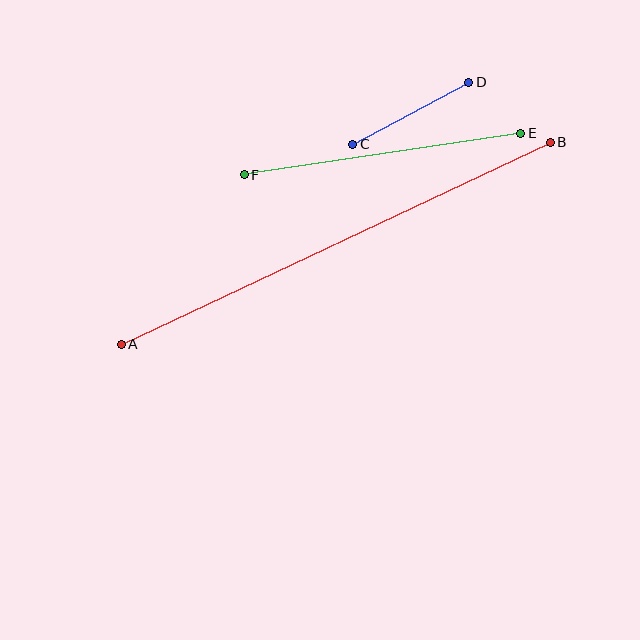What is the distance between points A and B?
The distance is approximately 474 pixels.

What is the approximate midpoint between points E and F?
The midpoint is at approximately (383, 154) pixels.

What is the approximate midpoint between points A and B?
The midpoint is at approximately (336, 243) pixels.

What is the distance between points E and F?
The distance is approximately 279 pixels.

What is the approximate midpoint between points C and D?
The midpoint is at approximately (411, 113) pixels.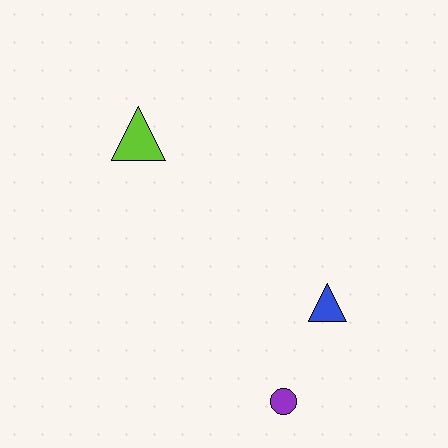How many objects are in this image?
There are 3 objects.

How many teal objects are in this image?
There are no teal objects.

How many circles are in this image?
There is 1 circle.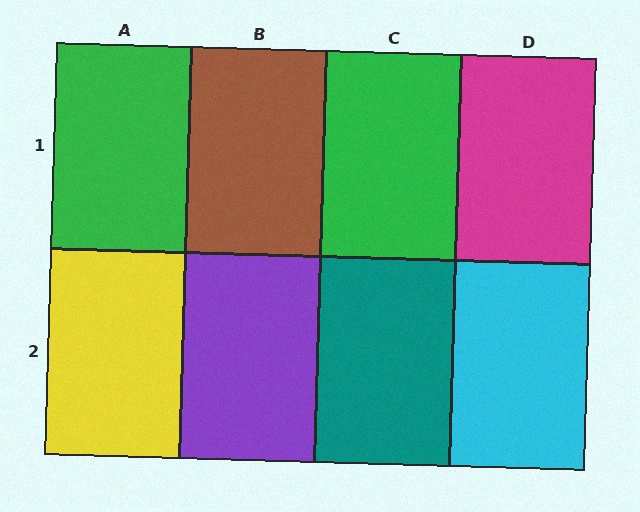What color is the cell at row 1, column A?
Green.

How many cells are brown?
1 cell is brown.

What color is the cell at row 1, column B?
Brown.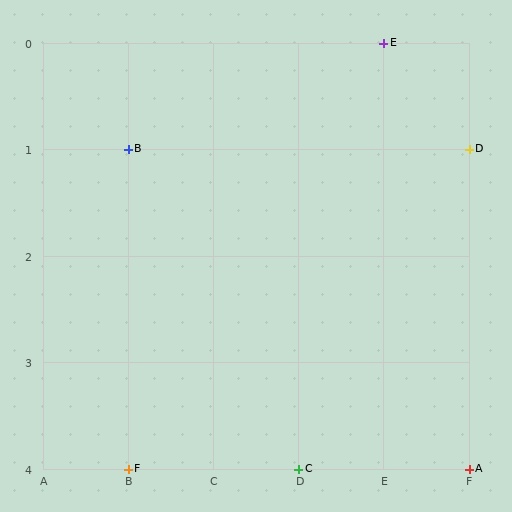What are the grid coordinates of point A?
Point A is at grid coordinates (F, 4).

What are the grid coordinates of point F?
Point F is at grid coordinates (B, 4).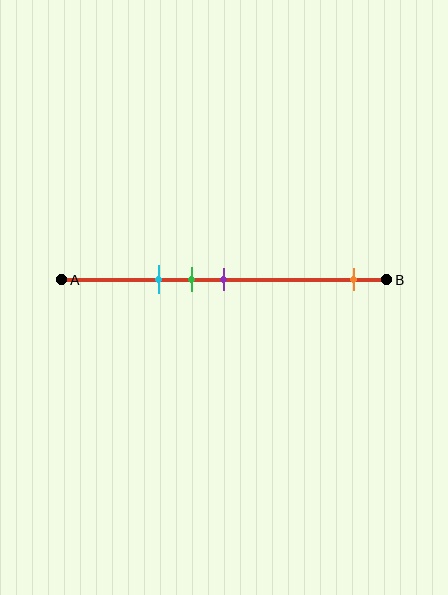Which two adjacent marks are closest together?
The green and purple marks are the closest adjacent pair.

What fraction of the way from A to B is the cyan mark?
The cyan mark is approximately 30% (0.3) of the way from A to B.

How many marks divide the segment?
There are 4 marks dividing the segment.